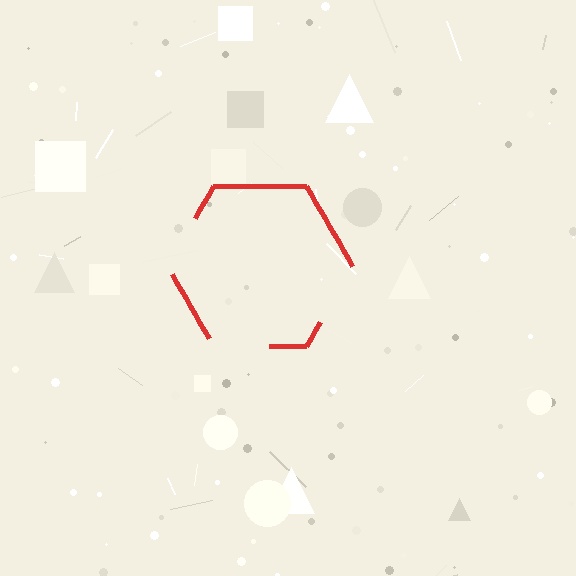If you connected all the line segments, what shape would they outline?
They would outline a hexagon.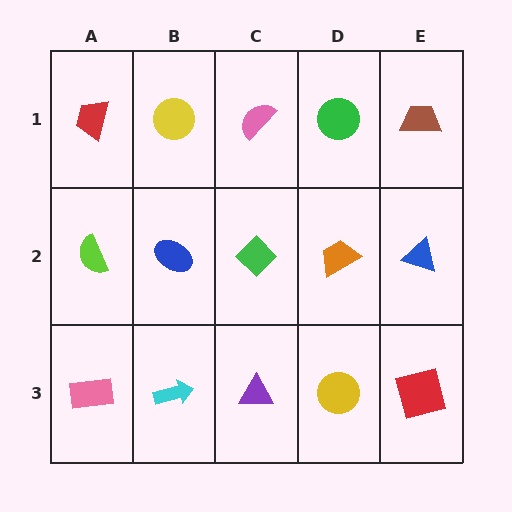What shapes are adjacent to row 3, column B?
A blue ellipse (row 2, column B), a pink rectangle (row 3, column A), a purple triangle (row 3, column C).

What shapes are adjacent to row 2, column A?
A red trapezoid (row 1, column A), a pink rectangle (row 3, column A), a blue ellipse (row 2, column B).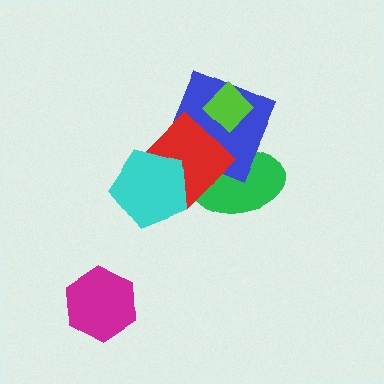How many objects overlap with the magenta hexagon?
0 objects overlap with the magenta hexagon.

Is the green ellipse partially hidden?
Yes, it is partially covered by another shape.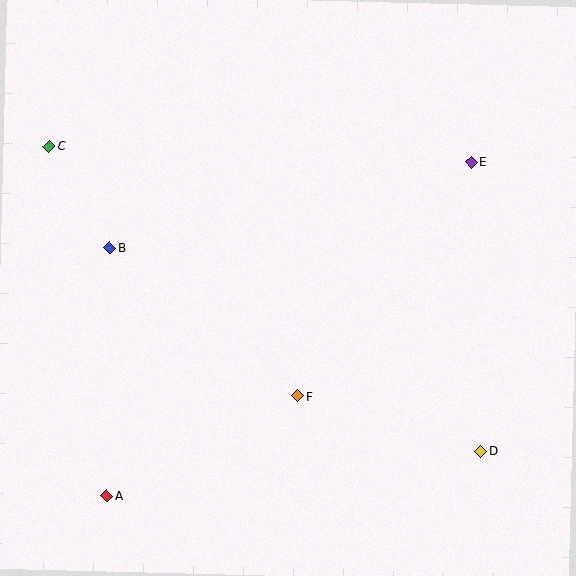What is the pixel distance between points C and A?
The distance between C and A is 354 pixels.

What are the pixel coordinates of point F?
Point F is at (298, 396).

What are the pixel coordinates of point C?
Point C is at (49, 146).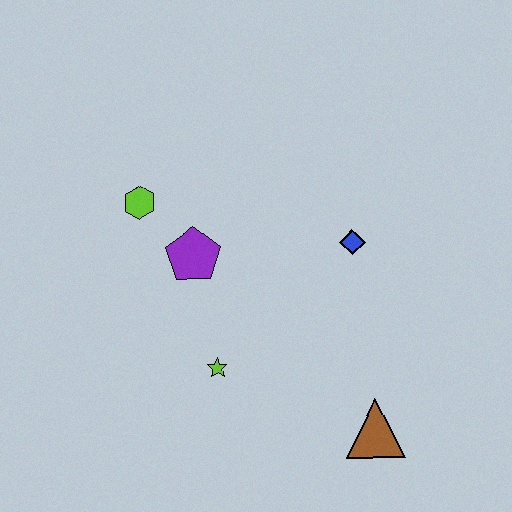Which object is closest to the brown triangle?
The lime star is closest to the brown triangle.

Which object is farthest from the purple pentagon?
The brown triangle is farthest from the purple pentagon.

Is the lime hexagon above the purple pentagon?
Yes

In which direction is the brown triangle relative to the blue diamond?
The brown triangle is below the blue diamond.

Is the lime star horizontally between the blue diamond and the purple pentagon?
Yes